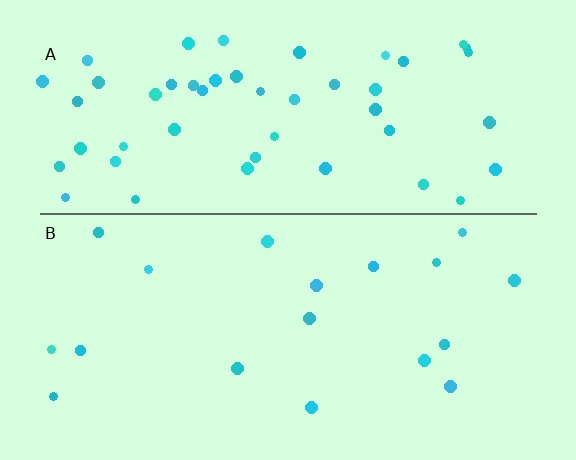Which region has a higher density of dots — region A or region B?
A (the top).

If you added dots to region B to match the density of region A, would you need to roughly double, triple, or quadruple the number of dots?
Approximately triple.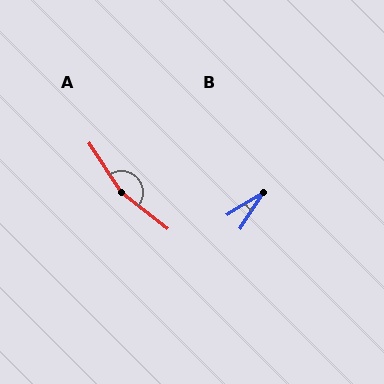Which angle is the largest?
A, at approximately 162 degrees.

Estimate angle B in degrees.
Approximately 25 degrees.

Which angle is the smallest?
B, at approximately 25 degrees.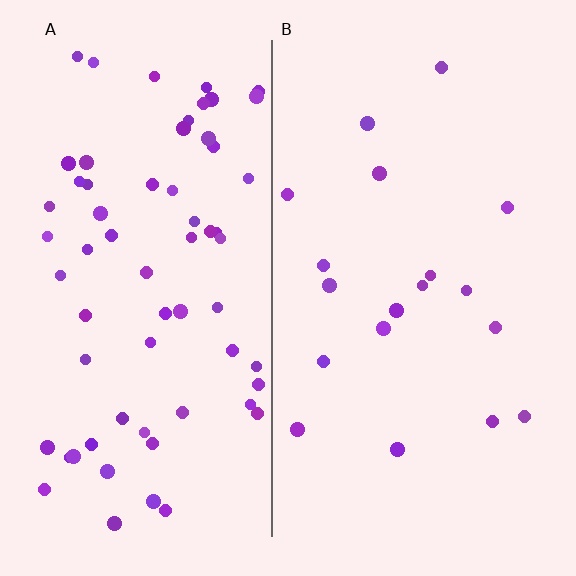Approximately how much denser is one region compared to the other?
Approximately 3.5× — region A over region B.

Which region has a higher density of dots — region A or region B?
A (the left).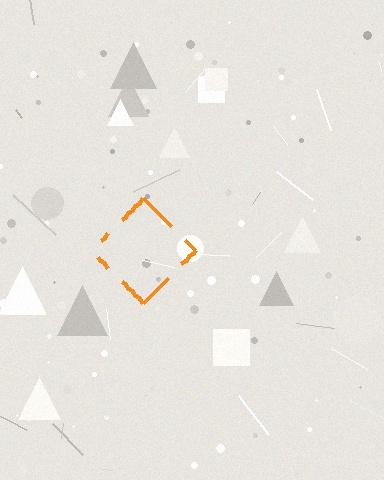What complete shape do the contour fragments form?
The contour fragments form a diamond.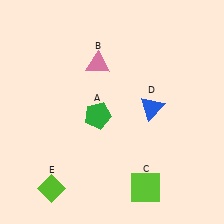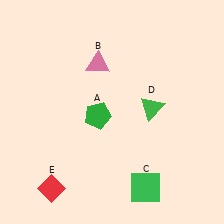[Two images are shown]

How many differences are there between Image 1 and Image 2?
There are 3 differences between the two images.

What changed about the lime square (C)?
In Image 1, C is lime. In Image 2, it changed to green.